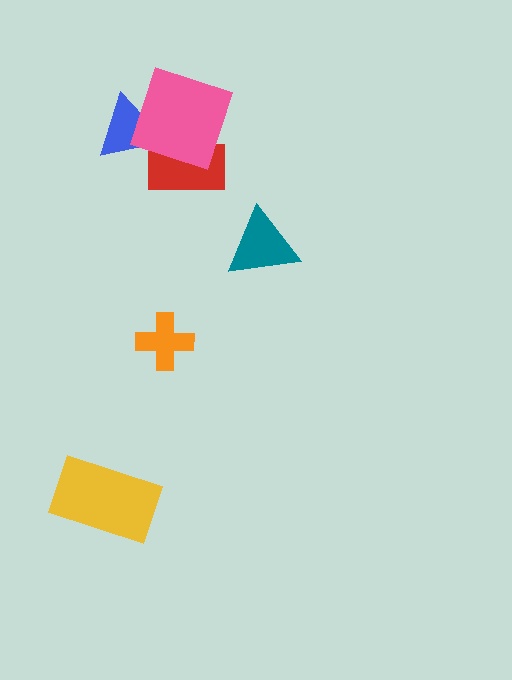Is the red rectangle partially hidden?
Yes, it is partially covered by another shape.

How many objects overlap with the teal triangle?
0 objects overlap with the teal triangle.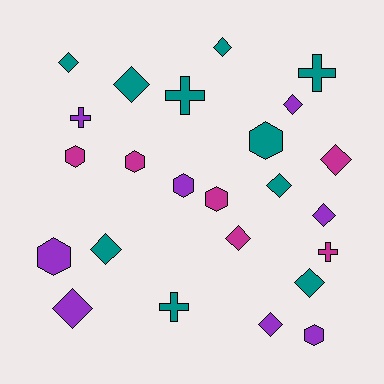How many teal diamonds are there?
There are 6 teal diamonds.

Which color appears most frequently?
Teal, with 10 objects.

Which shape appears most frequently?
Diamond, with 12 objects.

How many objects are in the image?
There are 24 objects.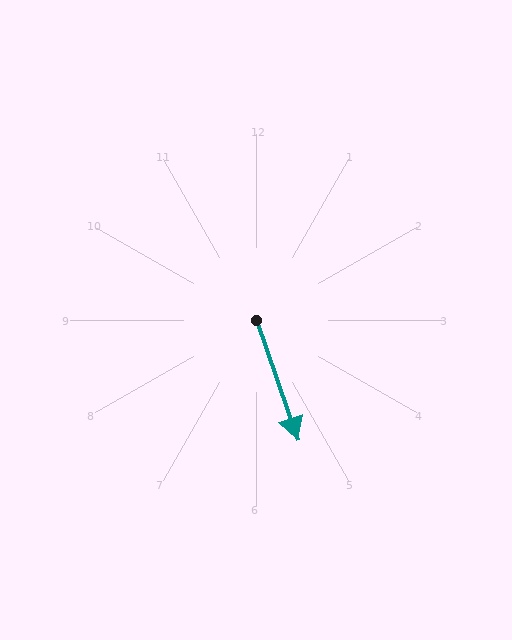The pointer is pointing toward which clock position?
Roughly 5 o'clock.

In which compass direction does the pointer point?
South.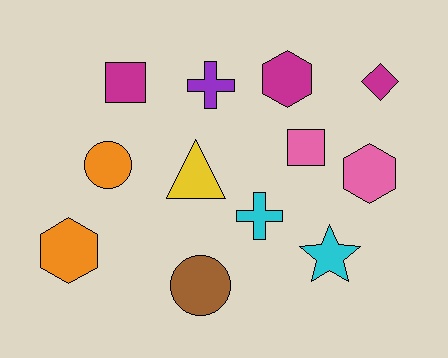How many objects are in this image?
There are 12 objects.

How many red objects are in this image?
There are no red objects.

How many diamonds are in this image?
There is 1 diamond.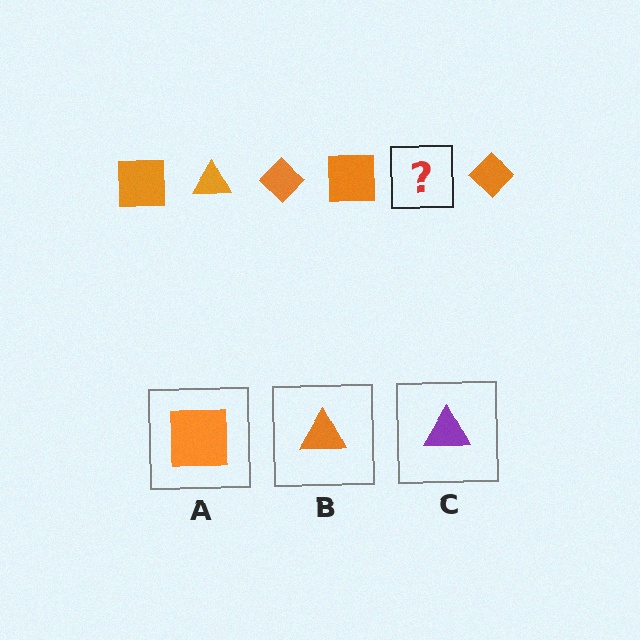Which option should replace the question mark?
Option B.